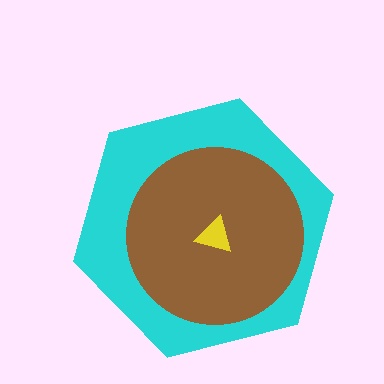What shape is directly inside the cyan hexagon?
The brown circle.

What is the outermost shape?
The cyan hexagon.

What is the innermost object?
The yellow triangle.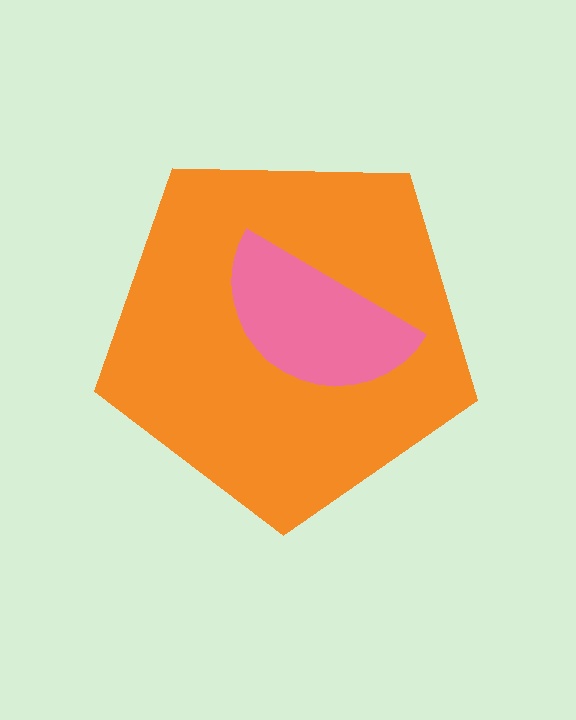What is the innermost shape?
The pink semicircle.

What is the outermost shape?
The orange pentagon.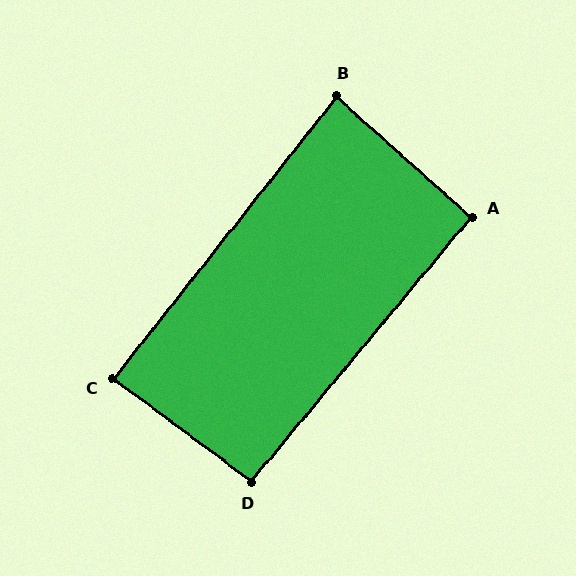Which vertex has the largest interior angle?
D, at approximately 93 degrees.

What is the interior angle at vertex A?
Approximately 92 degrees (approximately right).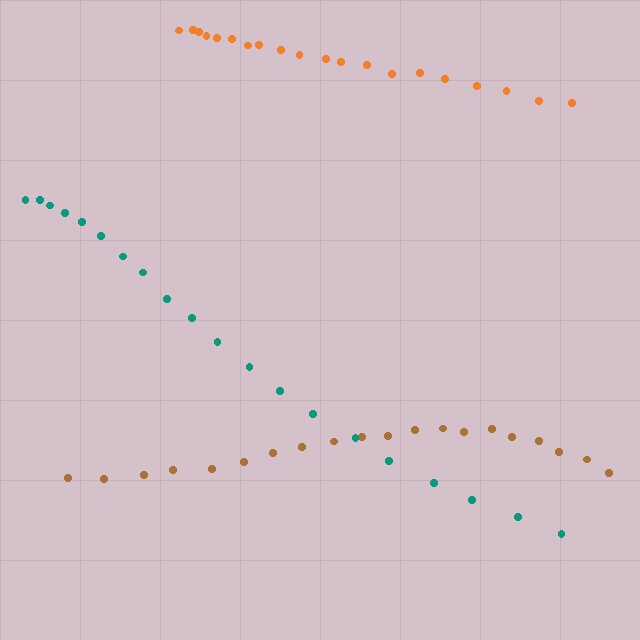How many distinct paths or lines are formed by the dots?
There are 3 distinct paths.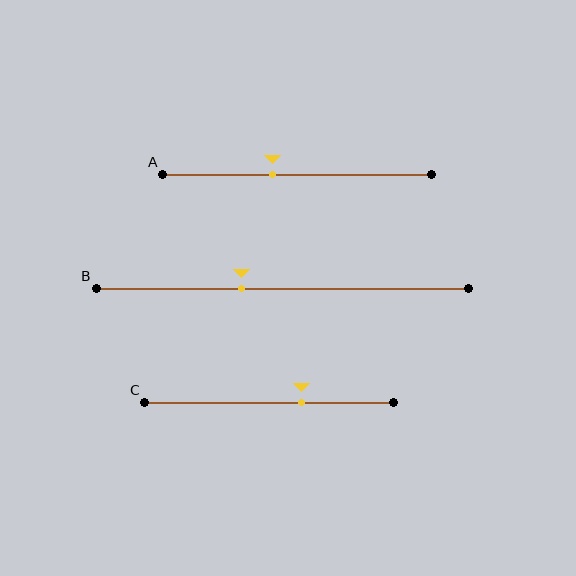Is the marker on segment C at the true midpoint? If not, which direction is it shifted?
No, the marker on segment C is shifted to the right by about 13% of the segment length.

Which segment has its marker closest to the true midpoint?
Segment A has its marker closest to the true midpoint.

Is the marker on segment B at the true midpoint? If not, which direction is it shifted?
No, the marker on segment B is shifted to the left by about 11% of the segment length.